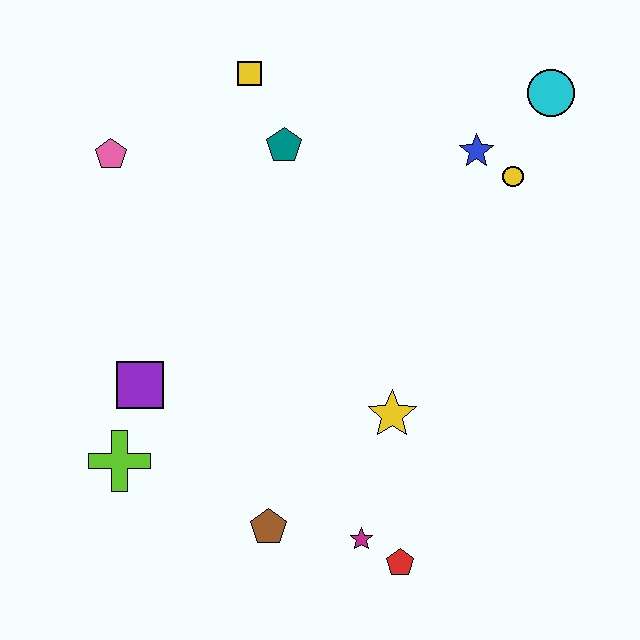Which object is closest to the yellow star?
The magenta star is closest to the yellow star.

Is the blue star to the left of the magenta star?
No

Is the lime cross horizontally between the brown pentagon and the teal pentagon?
No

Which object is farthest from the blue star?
The lime cross is farthest from the blue star.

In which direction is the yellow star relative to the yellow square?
The yellow star is below the yellow square.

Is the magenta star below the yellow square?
Yes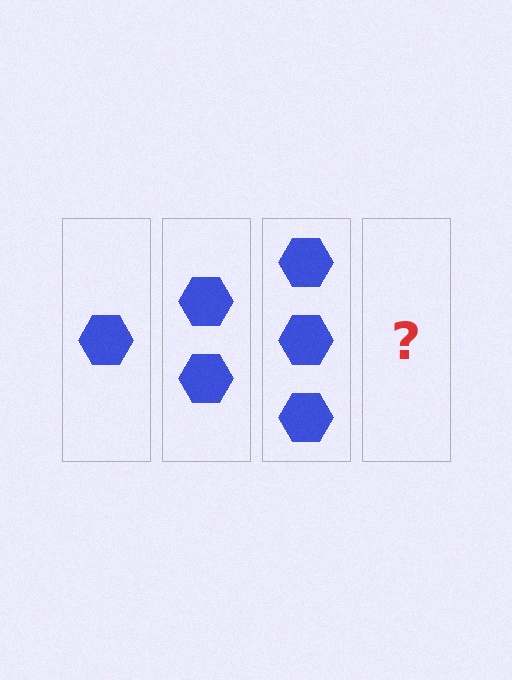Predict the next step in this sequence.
The next step is 4 hexagons.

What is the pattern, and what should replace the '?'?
The pattern is that each step adds one more hexagon. The '?' should be 4 hexagons.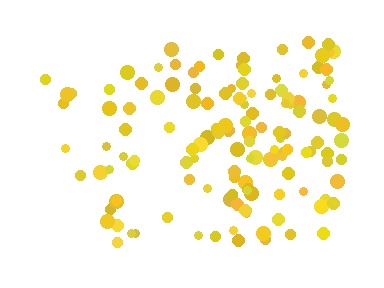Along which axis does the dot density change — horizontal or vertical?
Horizontal.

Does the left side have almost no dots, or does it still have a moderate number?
Still a moderate number, just noticeably fewer than the right.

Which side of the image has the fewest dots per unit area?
The left.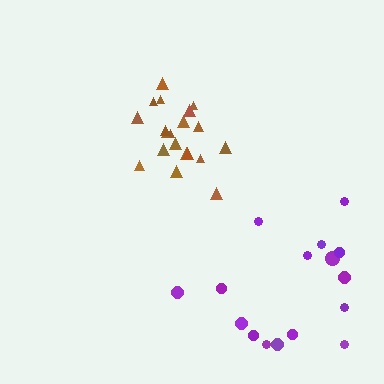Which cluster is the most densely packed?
Brown.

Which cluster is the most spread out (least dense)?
Purple.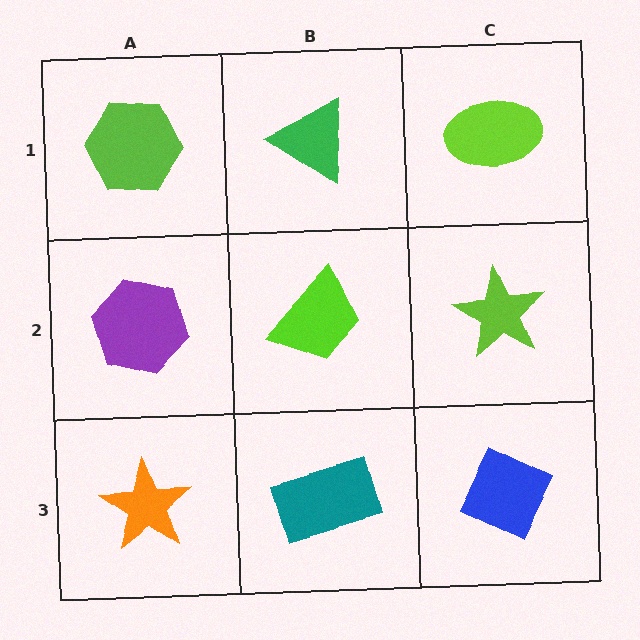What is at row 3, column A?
An orange star.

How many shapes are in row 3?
3 shapes.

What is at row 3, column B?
A teal rectangle.